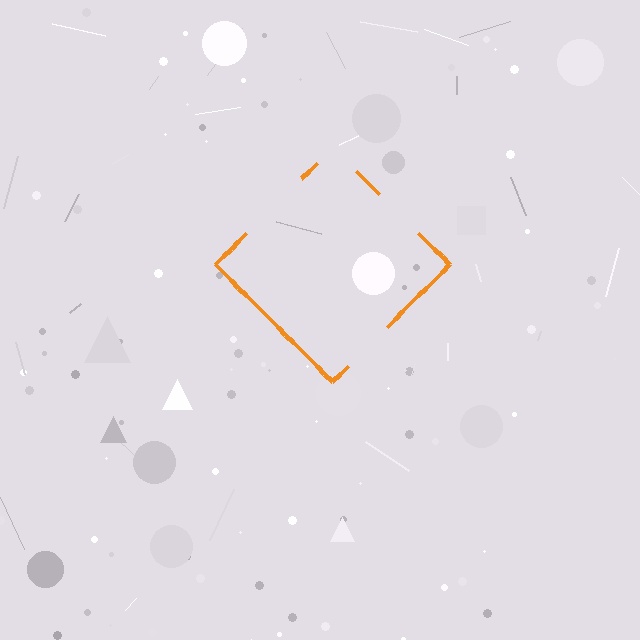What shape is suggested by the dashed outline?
The dashed outline suggests a diamond.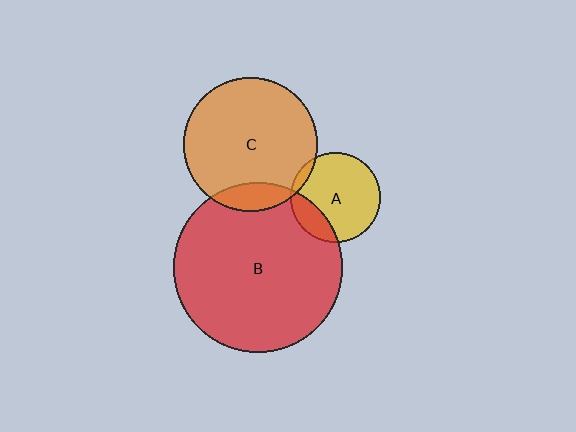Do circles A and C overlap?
Yes.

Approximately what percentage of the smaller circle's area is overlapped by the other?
Approximately 5%.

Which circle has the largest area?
Circle B (red).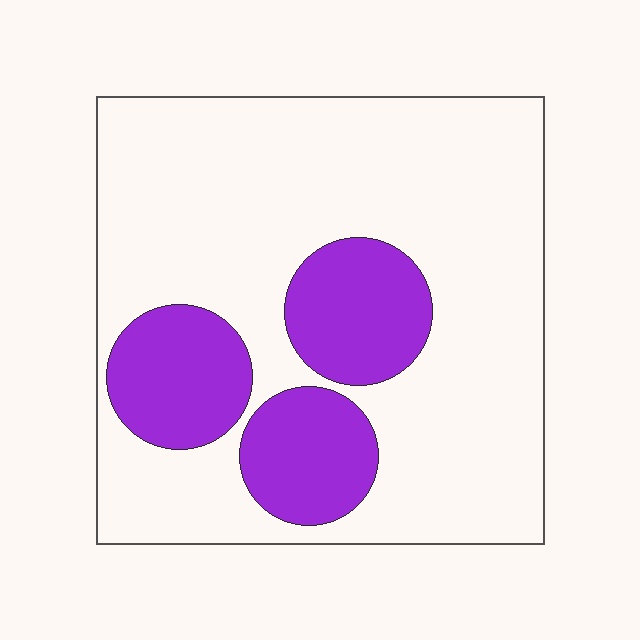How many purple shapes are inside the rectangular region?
3.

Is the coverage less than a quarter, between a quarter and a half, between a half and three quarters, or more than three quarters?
Less than a quarter.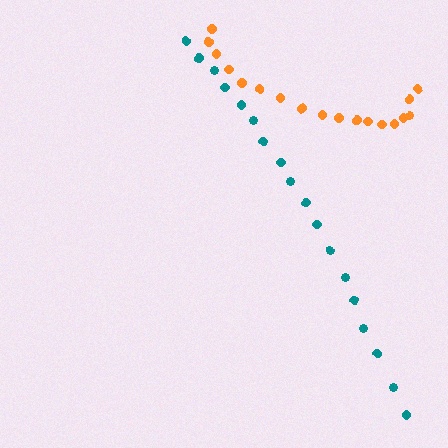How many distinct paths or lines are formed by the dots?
There are 2 distinct paths.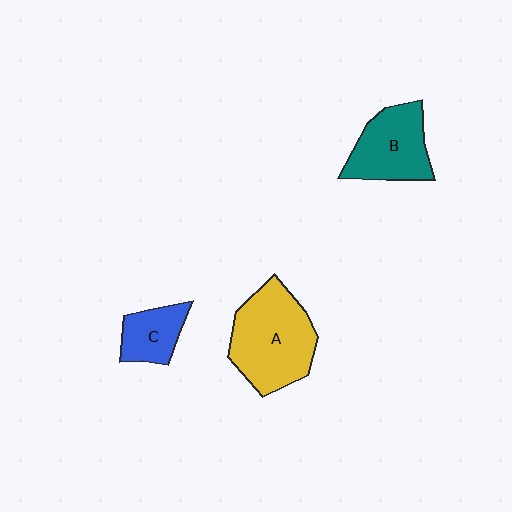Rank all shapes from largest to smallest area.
From largest to smallest: A (yellow), B (teal), C (blue).